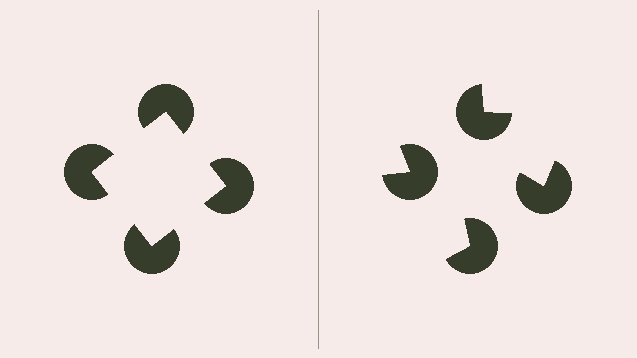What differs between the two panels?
The pac-man discs are positioned identically on both sides; only the wedge orientations differ. On the left they align to a square; on the right they are misaligned.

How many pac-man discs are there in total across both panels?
8 — 4 on each side.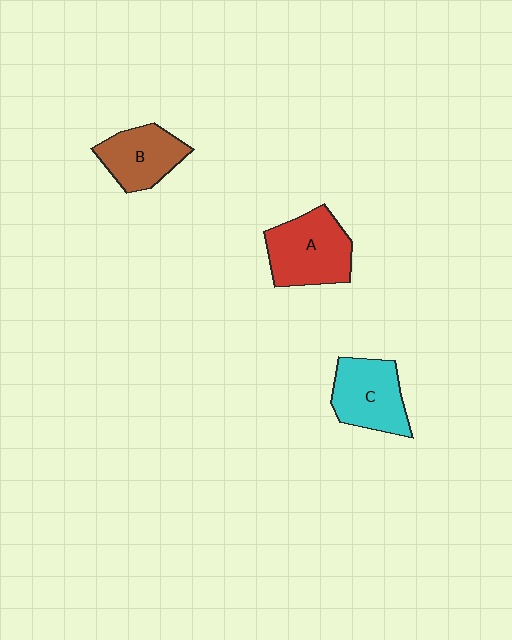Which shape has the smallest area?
Shape B (brown).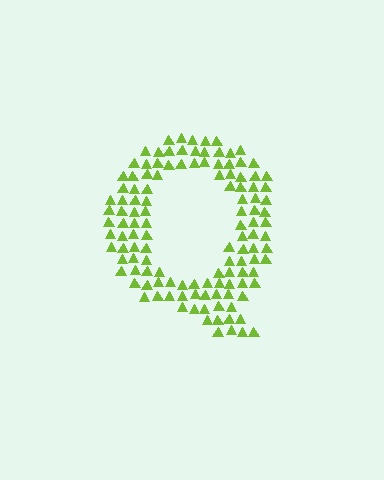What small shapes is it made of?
It is made of small triangles.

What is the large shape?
The large shape is the letter Q.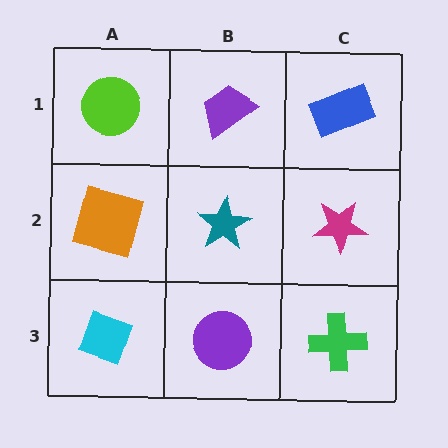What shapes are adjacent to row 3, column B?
A teal star (row 2, column B), a cyan diamond (row 3, column A), a green cross (row 3, column C).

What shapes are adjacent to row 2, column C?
A blue rectangle (row 1, column C), a green cross (row 3, column C), a teal star (row 2, column B).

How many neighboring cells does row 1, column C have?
2.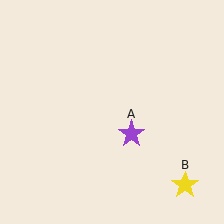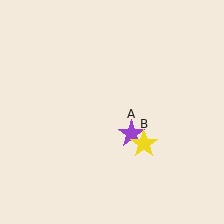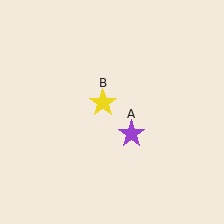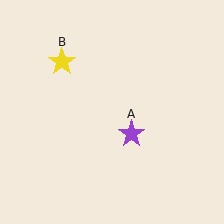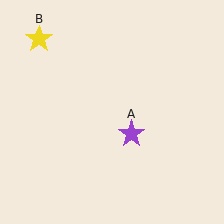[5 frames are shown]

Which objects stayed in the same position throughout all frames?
Purple star (object A) remained stationary.